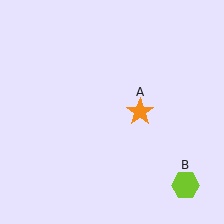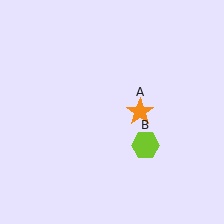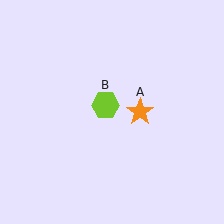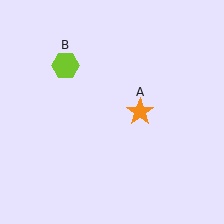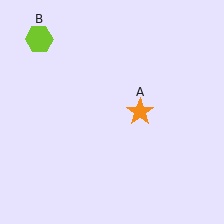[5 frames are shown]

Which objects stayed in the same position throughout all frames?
Orange star (object A) remained stationary.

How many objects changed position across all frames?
1 object changed position: lime hexagon (object B).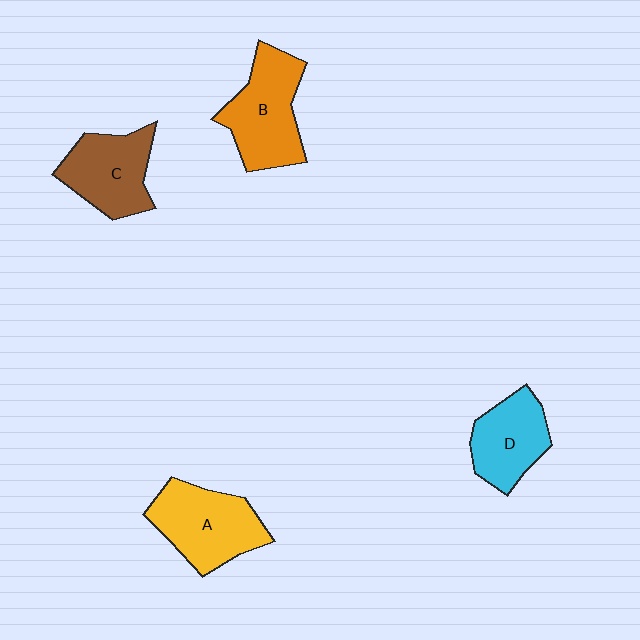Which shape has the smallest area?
Shape D (cyan).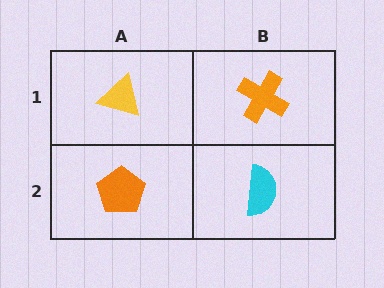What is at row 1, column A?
A yellow triangle.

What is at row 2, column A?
An orange pentagon.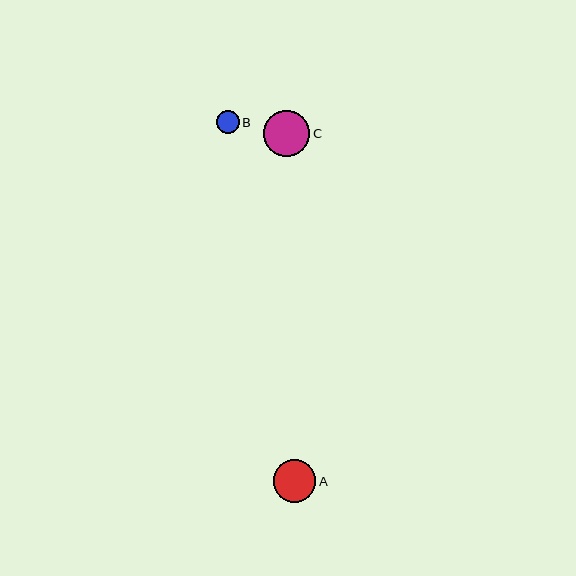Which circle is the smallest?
Circle B is the smallest with a size of approximately 23 pixels.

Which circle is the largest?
Circle C is the largest with a size of approximately 46 pixels.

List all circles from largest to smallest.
From largest to smallest: C, A, B.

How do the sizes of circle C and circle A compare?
Circle C and circle A are approximately the same size.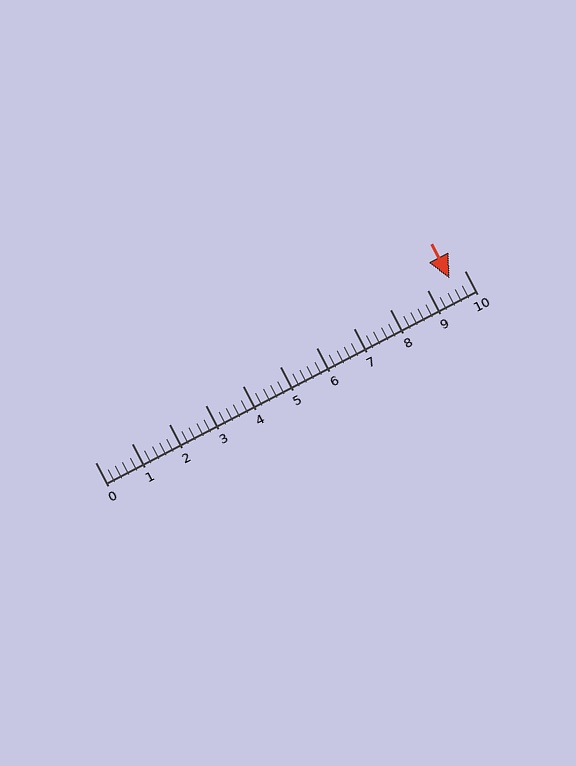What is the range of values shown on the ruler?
The ruler shows values from 0 to 10.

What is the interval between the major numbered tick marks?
The major tick marks are spaced 1 units apart.